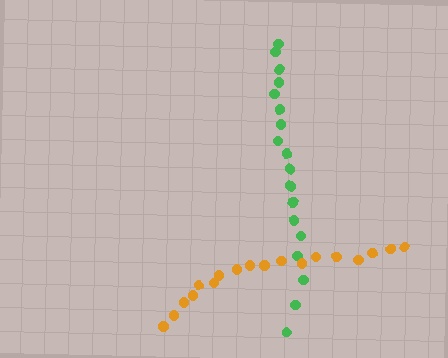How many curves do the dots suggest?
There are 2 distinct paths.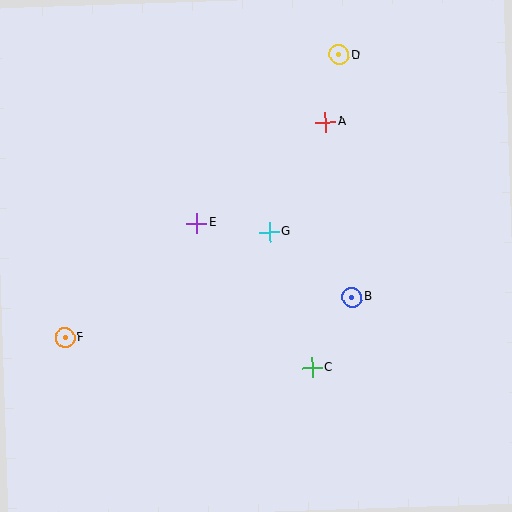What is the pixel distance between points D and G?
The distance between D and G is 190 pixels.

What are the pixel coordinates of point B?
Point B is at (352, 297).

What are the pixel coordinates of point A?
Point A is at (325, 122).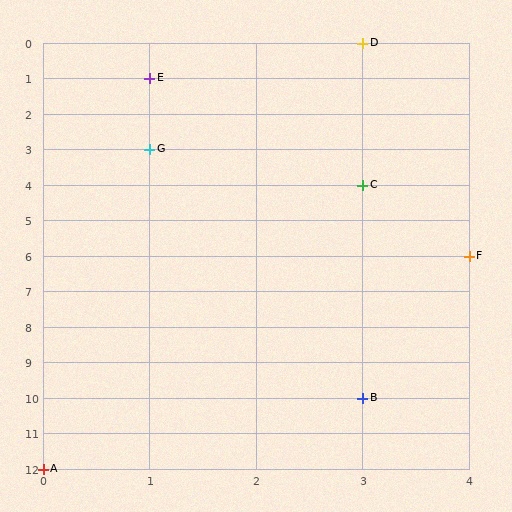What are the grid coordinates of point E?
Point E is at grid coordinates (1, 1).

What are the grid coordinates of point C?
Point C is at grid coordinates (3, 4).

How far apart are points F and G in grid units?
Points F and G are 3 columns and 3 rows apart (about 4.2 grid units diagonally).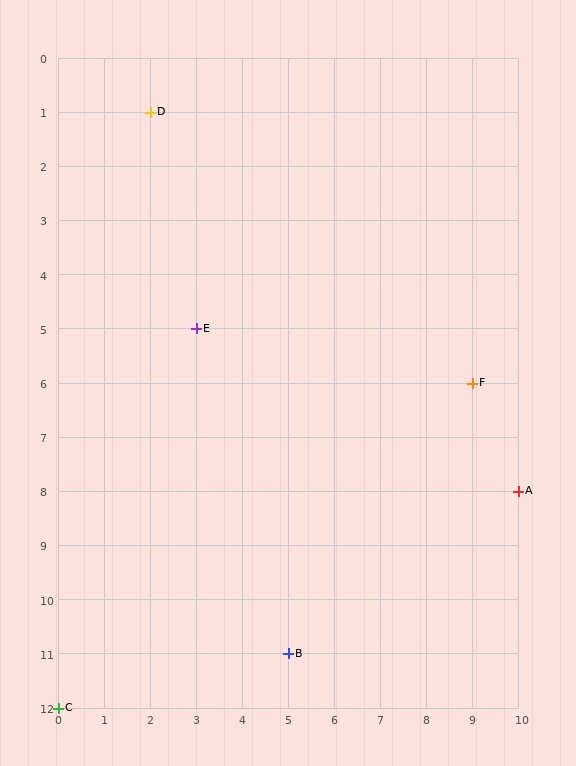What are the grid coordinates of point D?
Point D is at grid coordinates (2, 1).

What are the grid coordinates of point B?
Point B is at grid coordinates (5, 11).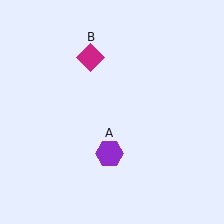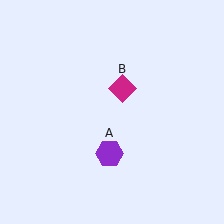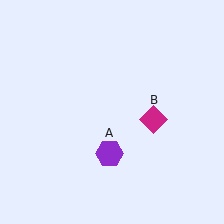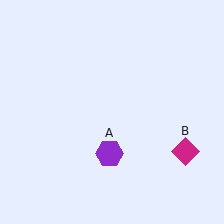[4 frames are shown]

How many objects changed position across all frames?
1 object changed position: magenta diamond (object B).